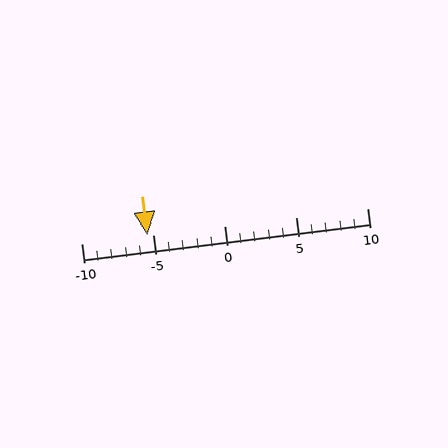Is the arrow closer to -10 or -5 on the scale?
The arrow is closer to -5.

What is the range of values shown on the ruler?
The ruler shows values from -10 to 10.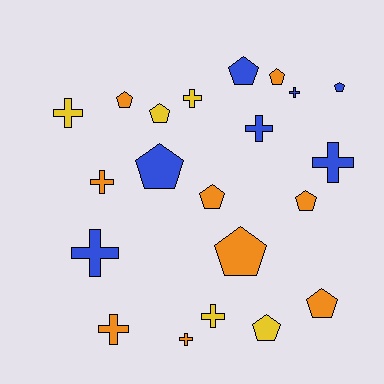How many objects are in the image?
There are 21 objects.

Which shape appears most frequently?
Pentagon, with 11 objects.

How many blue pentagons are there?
There are 3 blue pentagons.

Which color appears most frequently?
Orange, with 9 objects.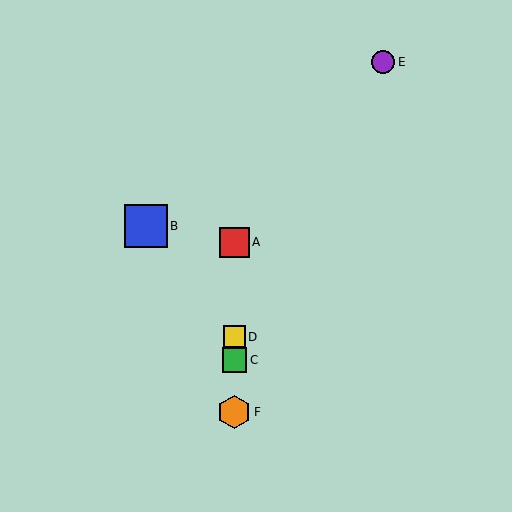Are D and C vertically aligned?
Yes, both are at x≈234.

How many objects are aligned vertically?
4 objects (A, C, D, F) are aligned vertically.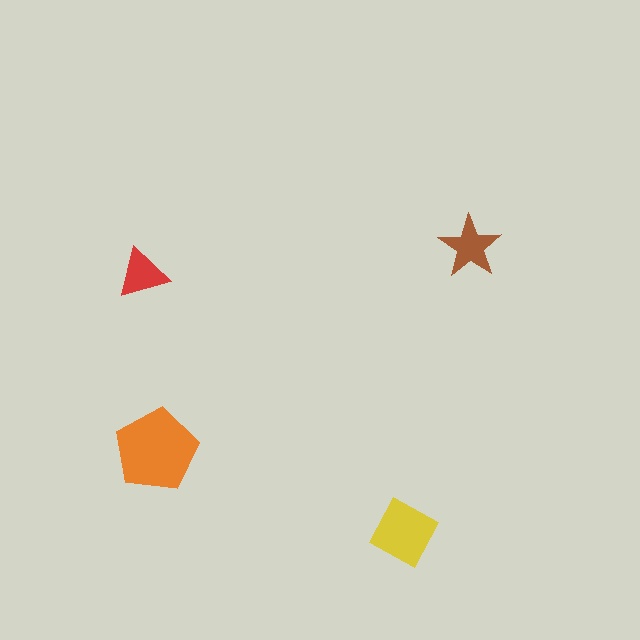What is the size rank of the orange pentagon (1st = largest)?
1st.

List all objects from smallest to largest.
The red triangle, the brown star, the yellow diamond, the orange pentagon.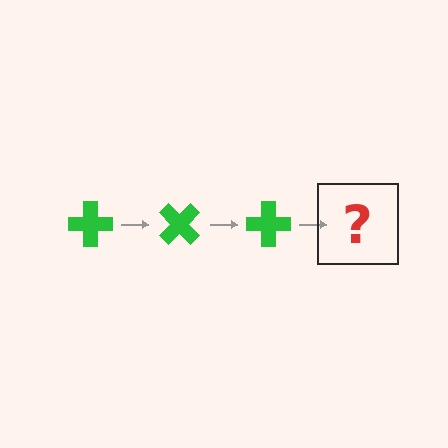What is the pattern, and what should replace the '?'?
The pattern is that the cross rotates 45 degrees each step. The '?' should be a green cross rotated 135 degrees.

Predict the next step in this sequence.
The next step is a green cross rotated 135 degrees.